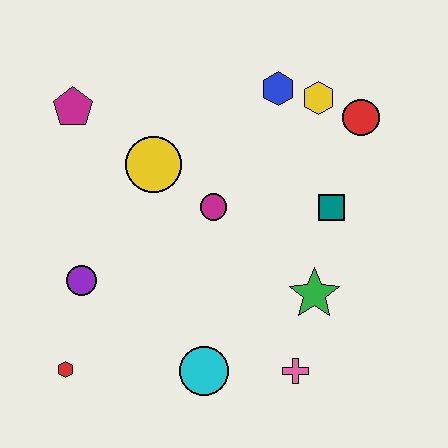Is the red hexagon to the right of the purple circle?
No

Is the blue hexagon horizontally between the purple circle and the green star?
Yes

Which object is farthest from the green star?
The magenta pentagon is farthest from the green star.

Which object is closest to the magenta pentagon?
The yellow circle is closest to the magenta pentagon.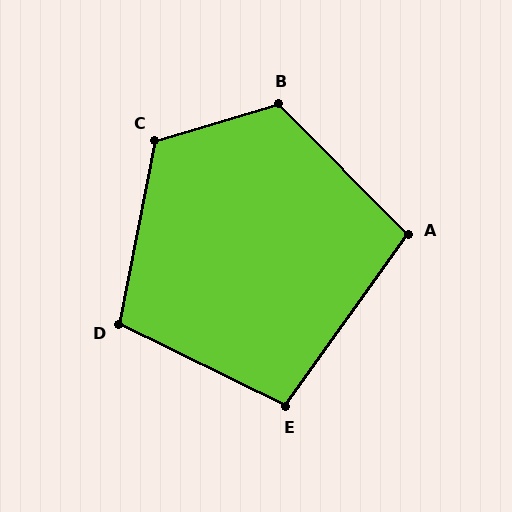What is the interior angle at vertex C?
Approximately 118 degrees (obtuse).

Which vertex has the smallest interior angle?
E, at approximately 99 degrees.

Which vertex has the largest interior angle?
B, at approximately 118 degrees.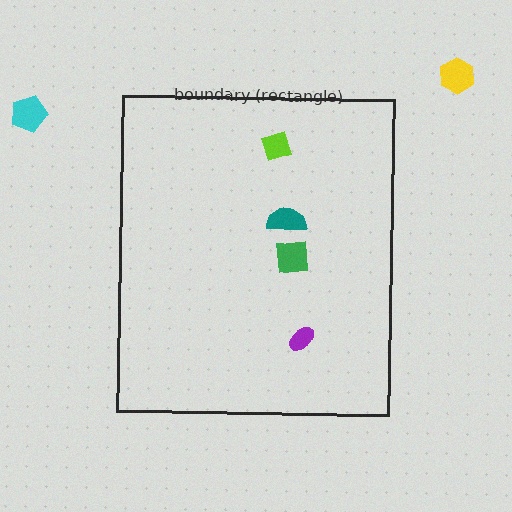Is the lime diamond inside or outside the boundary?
Inside.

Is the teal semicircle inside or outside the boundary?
Inside.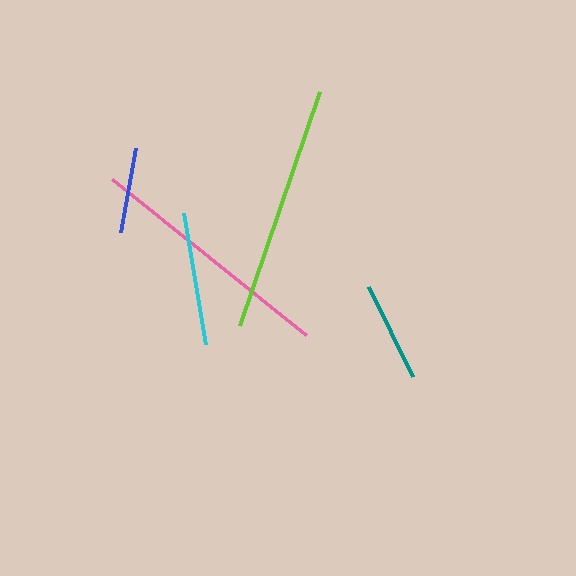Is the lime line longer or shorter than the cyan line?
The lime line is longer than the cyan line.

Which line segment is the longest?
The pink line is the longest at approximately 249 pixels.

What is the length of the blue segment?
The blue segment is approximately 86 pixels long.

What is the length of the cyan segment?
The cyan segment is approximately 133 pixels long.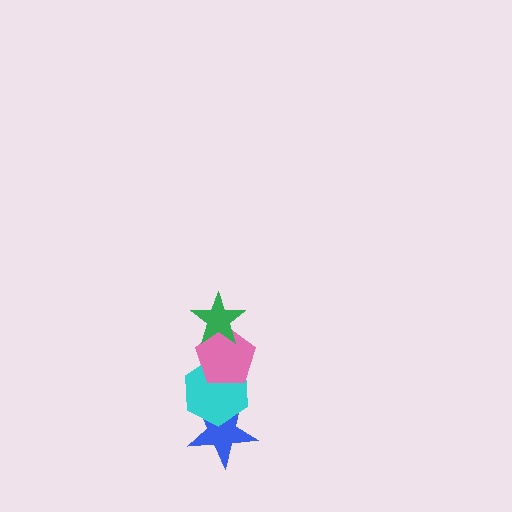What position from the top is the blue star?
The blue star is 4th from the top.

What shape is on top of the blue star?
The cyan hexagon is on top of the blue star.